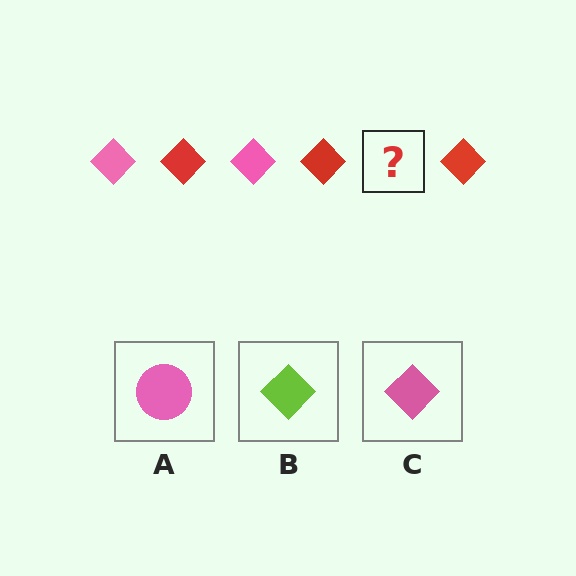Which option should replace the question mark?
Option C.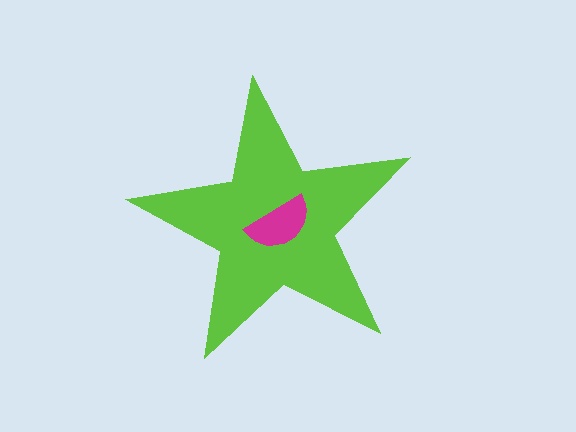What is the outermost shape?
The lime star.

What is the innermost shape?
The magenta semicircle.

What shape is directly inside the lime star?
The magenta semicircle.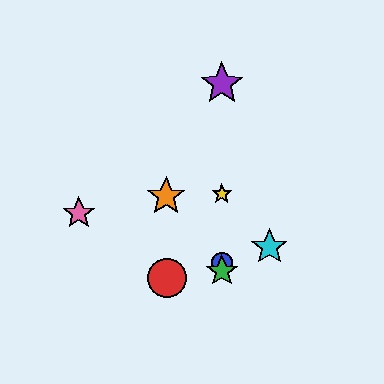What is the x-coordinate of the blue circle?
The blue circle is at x≈222.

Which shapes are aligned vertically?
The blue circle, the green star, the yellow star, the purple star are aligned vertically.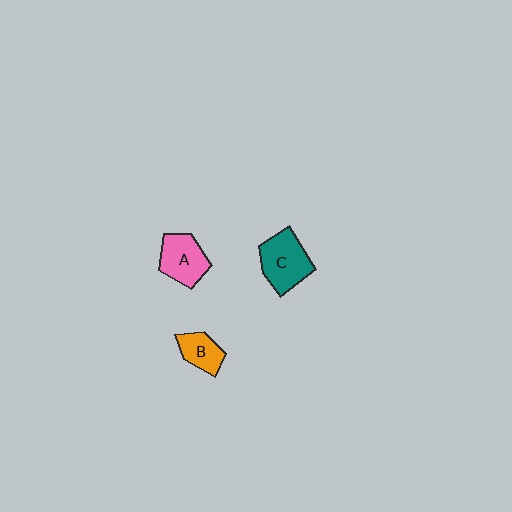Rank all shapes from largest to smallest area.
From largest to smallest: C (teal), A (pink), B (orange).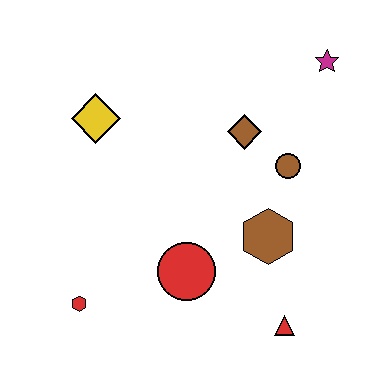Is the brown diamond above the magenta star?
No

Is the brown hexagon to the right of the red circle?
Yes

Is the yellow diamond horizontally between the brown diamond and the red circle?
No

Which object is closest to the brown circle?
The brown diamond is closest to the brown circle.